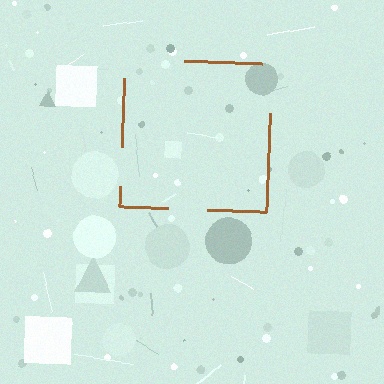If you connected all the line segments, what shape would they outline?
They would outline a square.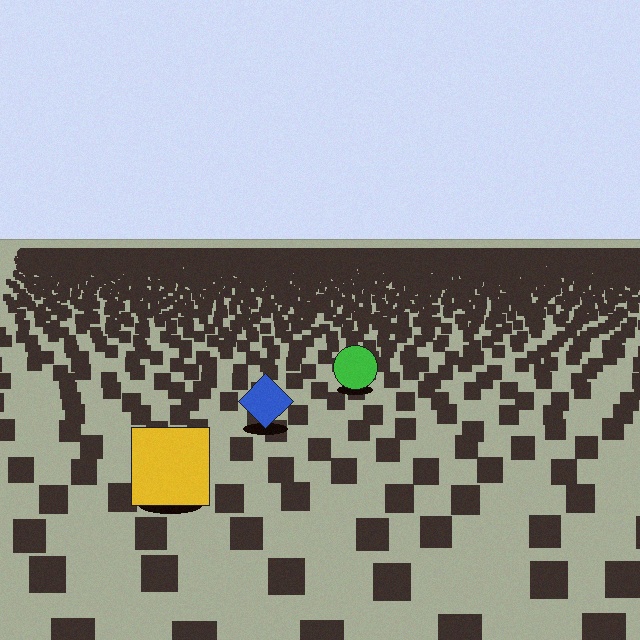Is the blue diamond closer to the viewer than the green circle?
Yes. The blue diamond is closer — you can tell from the texture gradient: the ground texture is coarser near it.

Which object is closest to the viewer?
The yellow square is closest. The texture marks near it are larger and more spread out.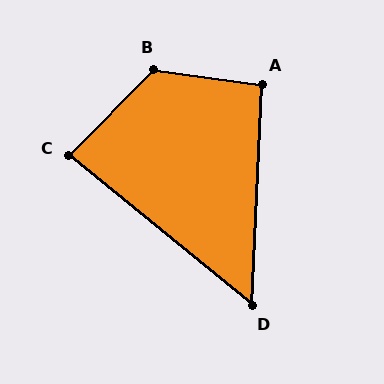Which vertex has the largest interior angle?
B, at approximately 127 degrees.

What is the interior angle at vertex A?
Approximately 95 degrees (obtuse).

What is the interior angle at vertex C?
Approximately 85 degrees (acute).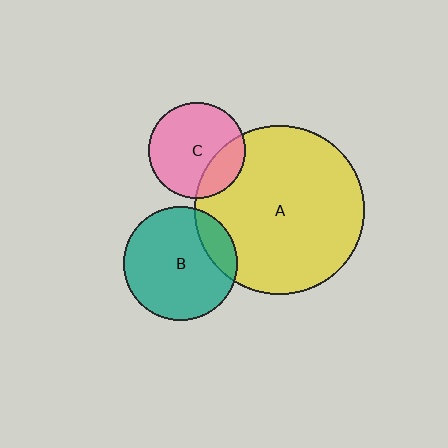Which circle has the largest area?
Circle A (yellow).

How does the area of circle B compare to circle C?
Approximately 1.4 times.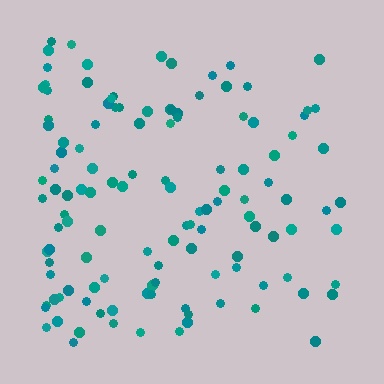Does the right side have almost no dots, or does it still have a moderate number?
Still a moderate number, just noticeably fewer than the left.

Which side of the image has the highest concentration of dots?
The left.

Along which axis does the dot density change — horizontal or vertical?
Horizontal.